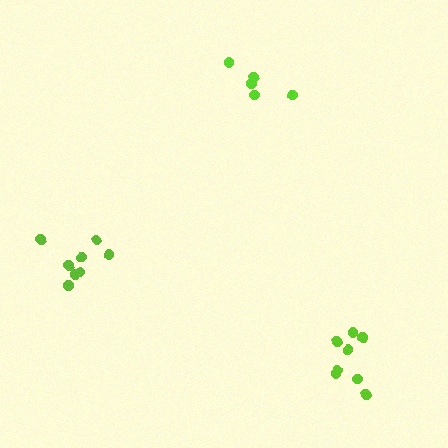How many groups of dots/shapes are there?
There are 3 groups.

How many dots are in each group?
Group 1: 5 dots, Group 2: 8 dots, Group 3: 8 dots (21 total).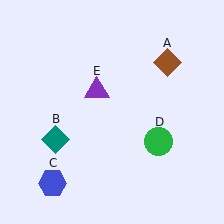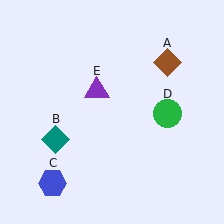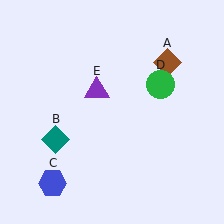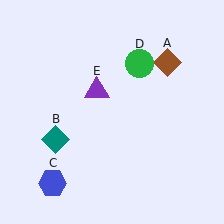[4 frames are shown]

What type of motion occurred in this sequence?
The green circle (object D) rotated counterclockwise around the center of the scene.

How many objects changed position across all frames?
1 object changed position: green circle (object D).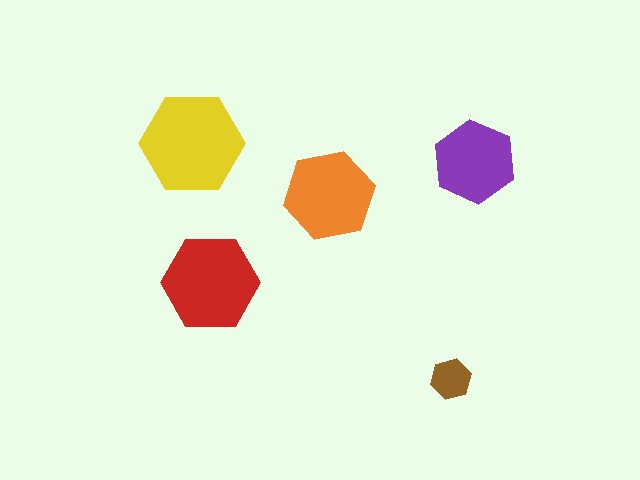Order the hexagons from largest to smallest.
the yellow one, the red one, the orange one, the purple one, the brown one.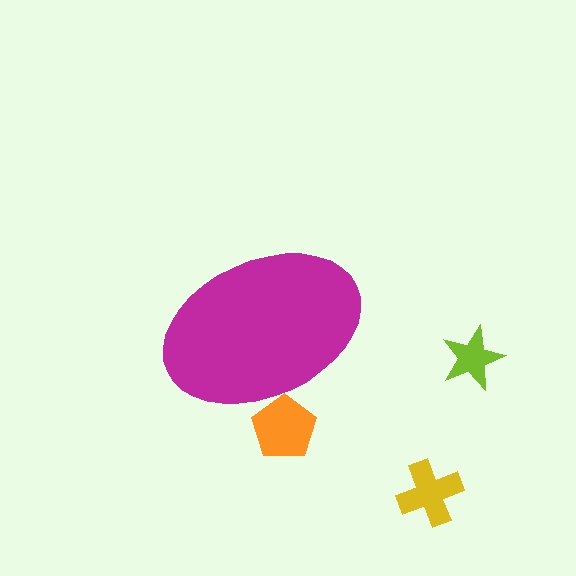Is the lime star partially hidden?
No, the lime star is fully visible.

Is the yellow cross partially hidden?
No, the yellow cross is fully visible.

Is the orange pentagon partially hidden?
Yes, the orange pentagon is partially hidden behind the magenta ellipse.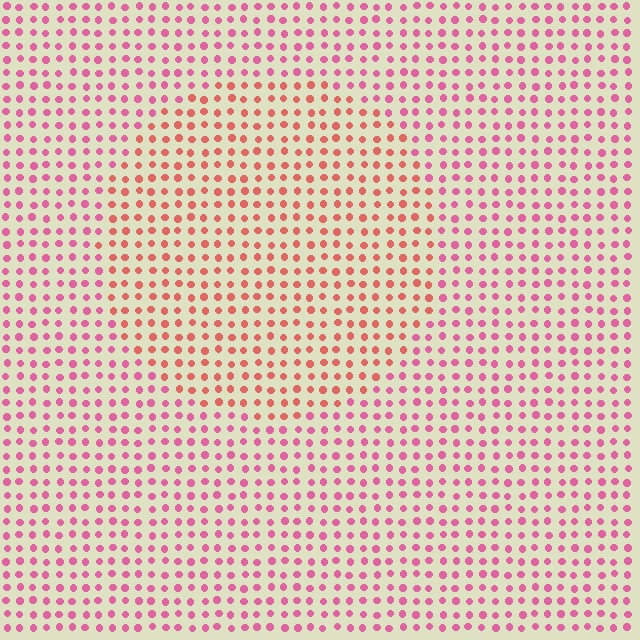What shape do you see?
I see a circle.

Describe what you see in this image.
The image is filled with small pink elements in a uniform arrangement. A circle-shaped region is visible where the elements are tinted to a slightly different hue, forming a subtle color boundary.